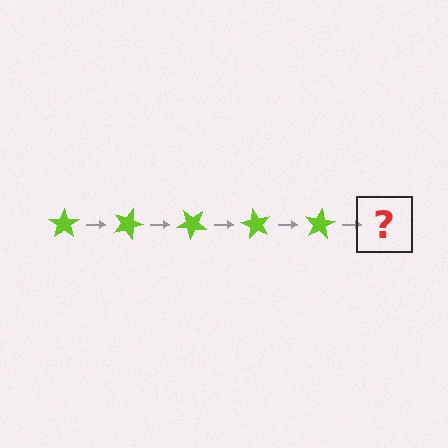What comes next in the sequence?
The next element should be a lime star rotated 100 degrees.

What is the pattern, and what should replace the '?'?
The pattern is that the star rotates 20 degrees each step. The '?' should be a lime star rotated 100 degrees.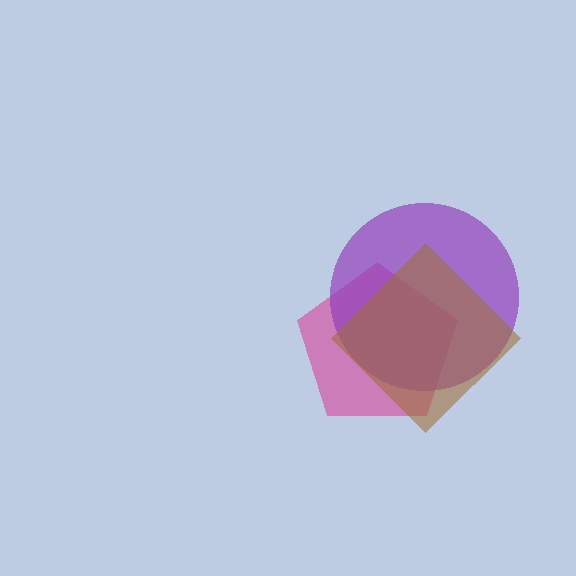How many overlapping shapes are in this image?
There are 3 overlapping shapes in the image.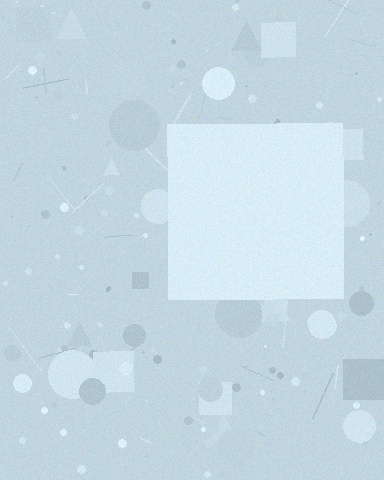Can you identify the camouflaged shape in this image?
The camouflaged shape is a square.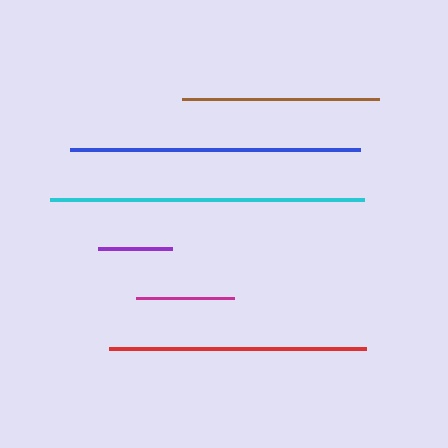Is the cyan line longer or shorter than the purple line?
The cyan line is longer than the purple line.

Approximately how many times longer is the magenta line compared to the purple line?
The magenta line is approximately 1.3 times the length of the purple line.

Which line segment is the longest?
The cyan line is the longest at approximately 314 pixels.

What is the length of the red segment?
The red segment is approximately 257 pixels long.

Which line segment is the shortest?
The purple line is the shortest at approximately 74 pixels.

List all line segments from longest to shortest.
From longest to shortest: cyan, blue, red, brown, magenta, purple.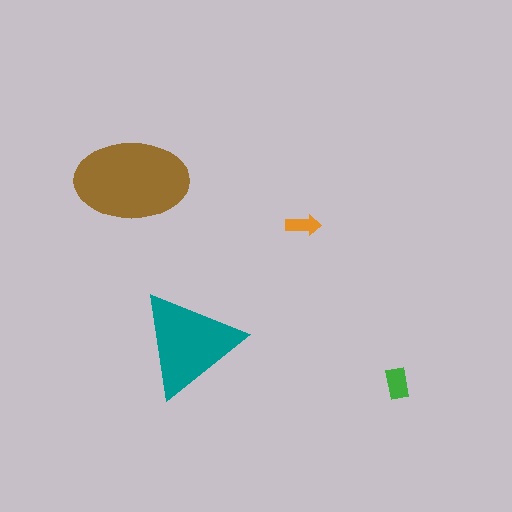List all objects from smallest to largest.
The orange arrow, the green rectangle, the teal triangle, the brown ellipse.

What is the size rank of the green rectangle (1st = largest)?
3rd.